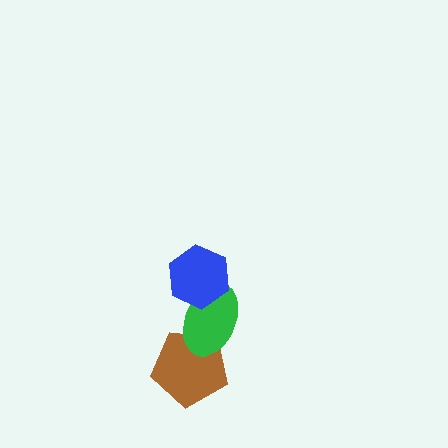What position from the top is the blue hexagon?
The blue hexagon is 1st from the top.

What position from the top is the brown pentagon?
The brown pentagon is 3rd from the top.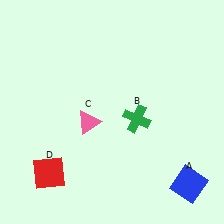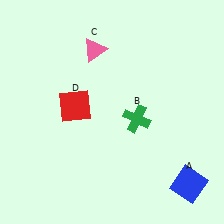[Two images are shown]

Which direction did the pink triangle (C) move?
The pink triangle (C) moved up.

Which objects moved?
The objects that moved are: the pink triangle (C), the red square (D).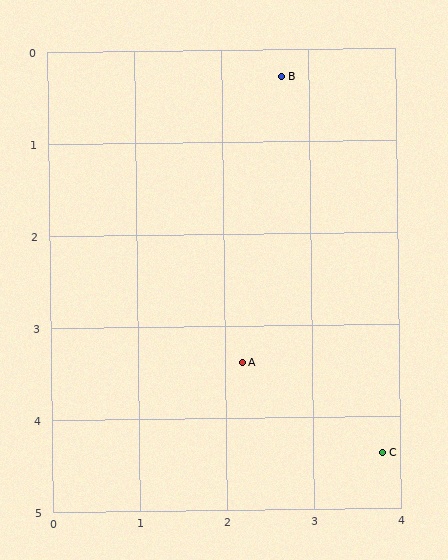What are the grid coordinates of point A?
Point A is at approximately (2.2, 3.4).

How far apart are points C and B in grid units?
Points C and B are about 4.2 grid units apart.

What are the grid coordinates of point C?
Point C is at approximately (3.8, 4.4).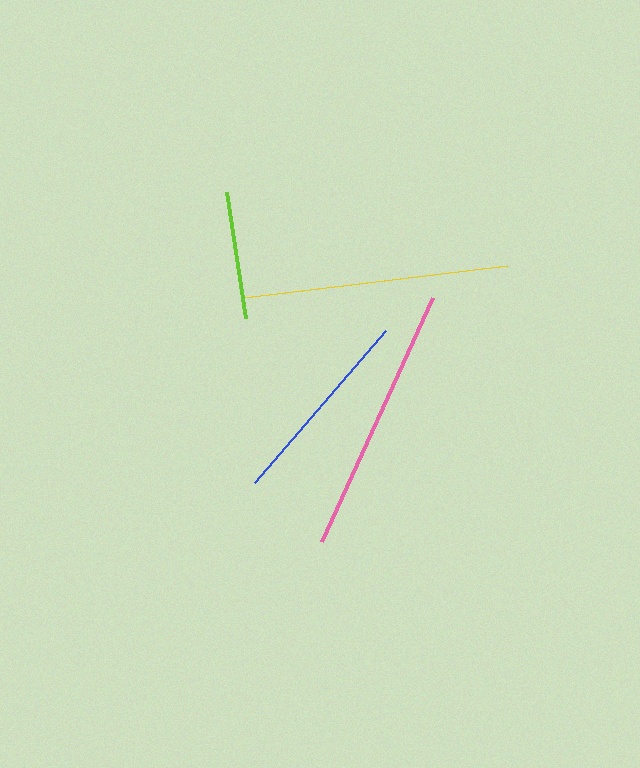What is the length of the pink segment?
The pink segment is approximately 268 pixels long.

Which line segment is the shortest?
The lime line is the shortest at approximately 127 pixels.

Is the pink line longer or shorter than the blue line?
The pink line is longer than the blue line.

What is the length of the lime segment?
The lime segment is approximately 127 pixels long.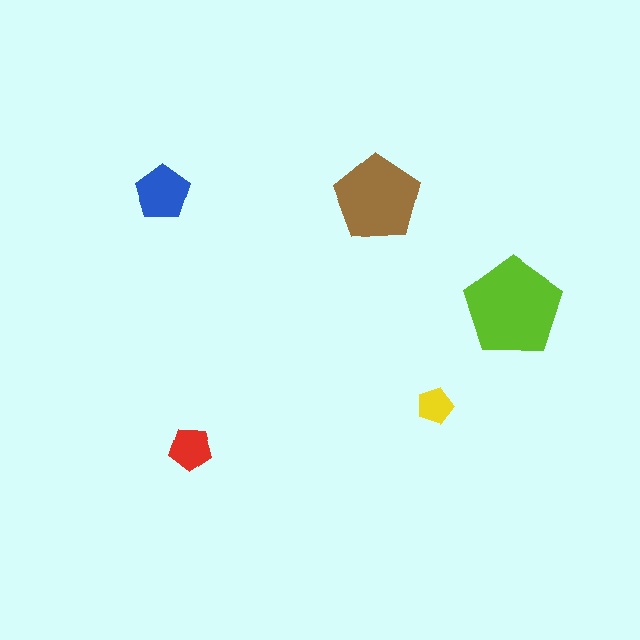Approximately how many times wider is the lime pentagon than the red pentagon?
About 2.5 times wider.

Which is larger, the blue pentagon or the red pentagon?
The blue one.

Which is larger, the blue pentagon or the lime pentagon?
The lime one.